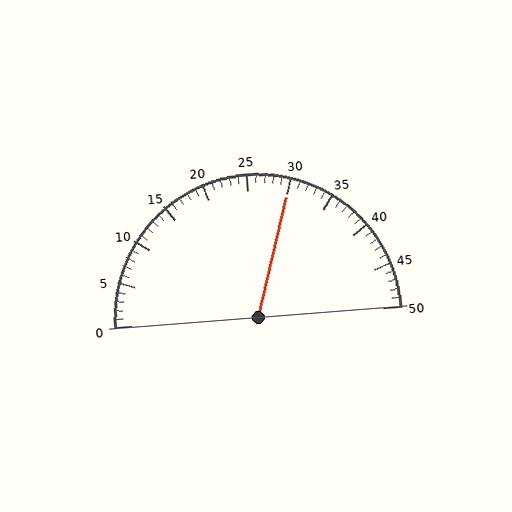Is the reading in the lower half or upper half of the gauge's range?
The reading is in the upper half of the range (0 to 50).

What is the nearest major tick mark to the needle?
The nearest major tick mark is 30.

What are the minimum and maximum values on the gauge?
The gauge ranges from 0 to 50.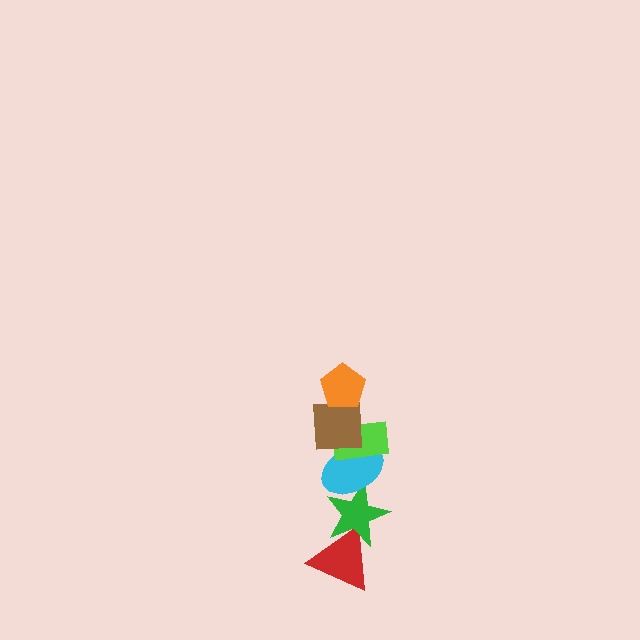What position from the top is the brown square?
The brown square is 2nd from the top.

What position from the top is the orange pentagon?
The orange pentagon is 1st from the top.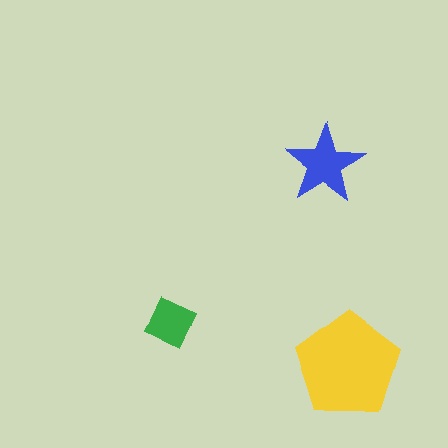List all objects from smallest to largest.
The green diamond, the blue star, the yellow pentagon.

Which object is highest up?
The blue star is topmost.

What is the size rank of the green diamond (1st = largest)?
3rd.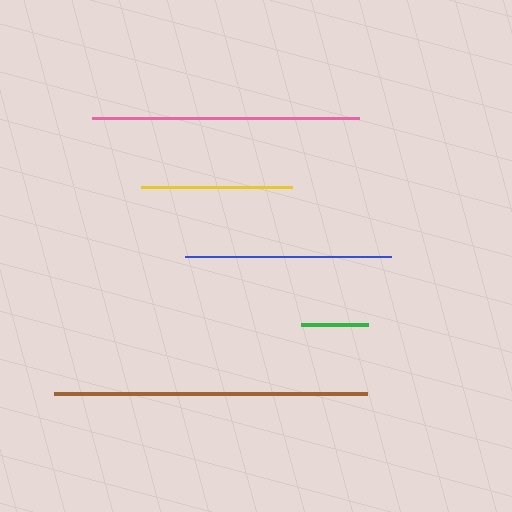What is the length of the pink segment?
The pink segment is approximately 267 pixels long.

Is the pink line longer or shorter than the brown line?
The brown line is longer than the pink line.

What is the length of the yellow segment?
The yellow segment is approximately 152 pixels long.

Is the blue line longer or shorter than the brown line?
The brown line is longer than the blue line.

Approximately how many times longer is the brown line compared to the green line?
The brown line is approximately 4.7 times the length of the green line.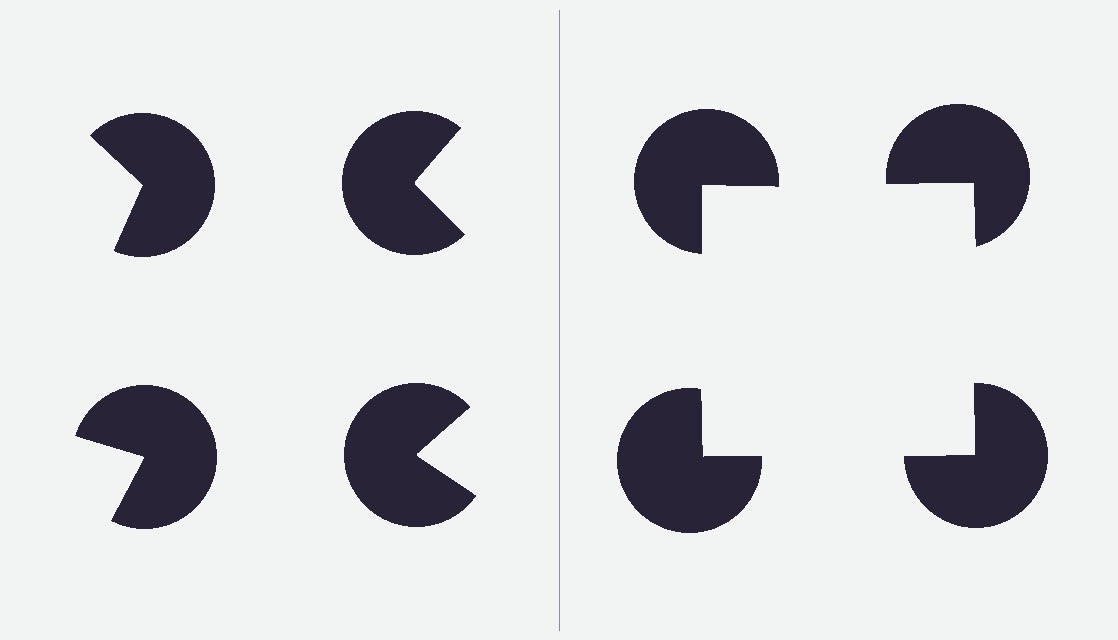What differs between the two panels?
The pac-man discs are positioned identically on both sides; only the wedge orientations differ. On the right they align to a square; on the left they are misaligned.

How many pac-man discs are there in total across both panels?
8 — 4 on each side.